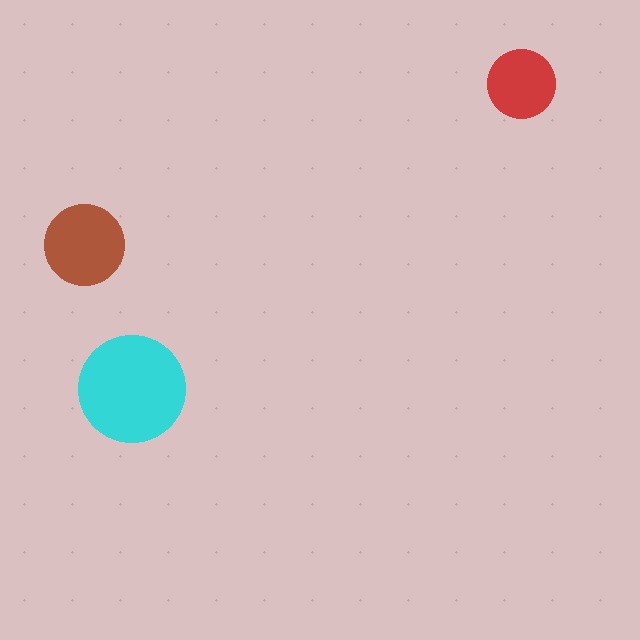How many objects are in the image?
There are 3 objects in the image.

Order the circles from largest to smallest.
the cyan one, the brown one, the red one.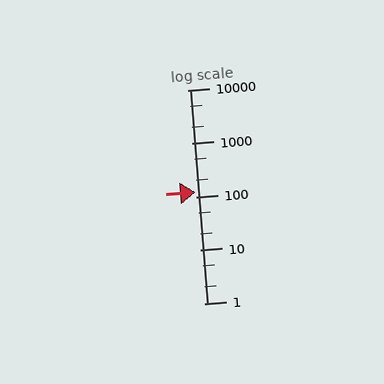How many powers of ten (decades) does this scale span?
The scale spans 4 decades, from 1 to 10000.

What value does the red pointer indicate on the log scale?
The pointer indicates approximately 120.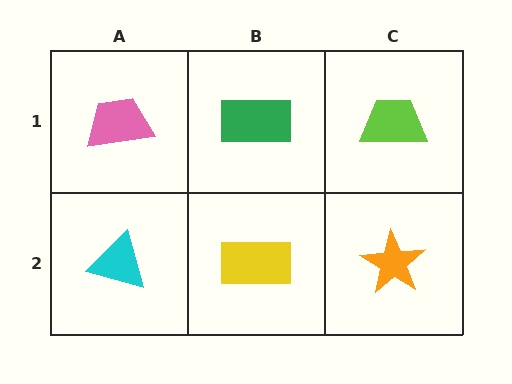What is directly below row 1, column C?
An orange star.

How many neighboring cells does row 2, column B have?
3.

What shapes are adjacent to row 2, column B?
A green rectangle (row 1, column B), a cyan triangle (row 2, column A), an orange star (row 2, column C).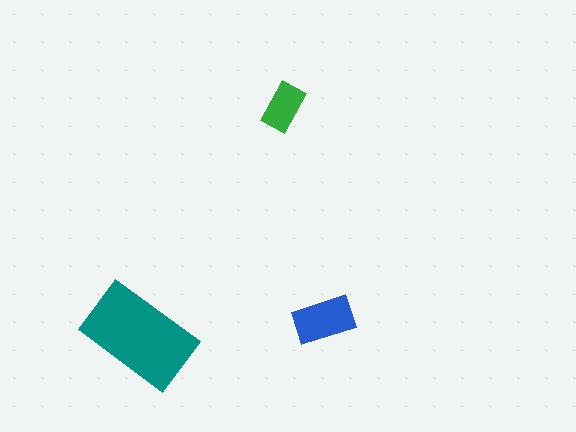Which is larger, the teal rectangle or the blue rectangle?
The teal one.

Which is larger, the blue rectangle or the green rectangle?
The blue one.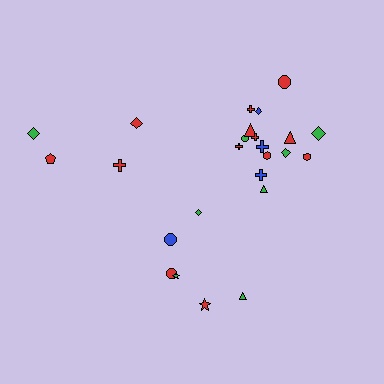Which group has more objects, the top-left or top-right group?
The top-right group.